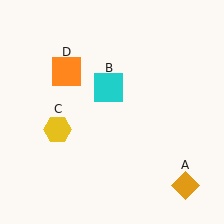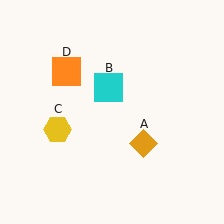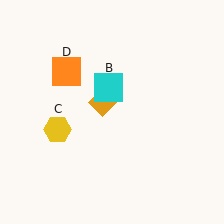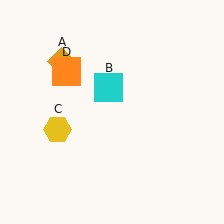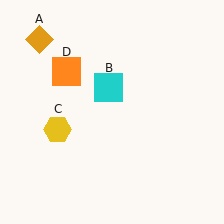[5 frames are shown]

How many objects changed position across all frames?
1 object changed position: orange diamond (object A).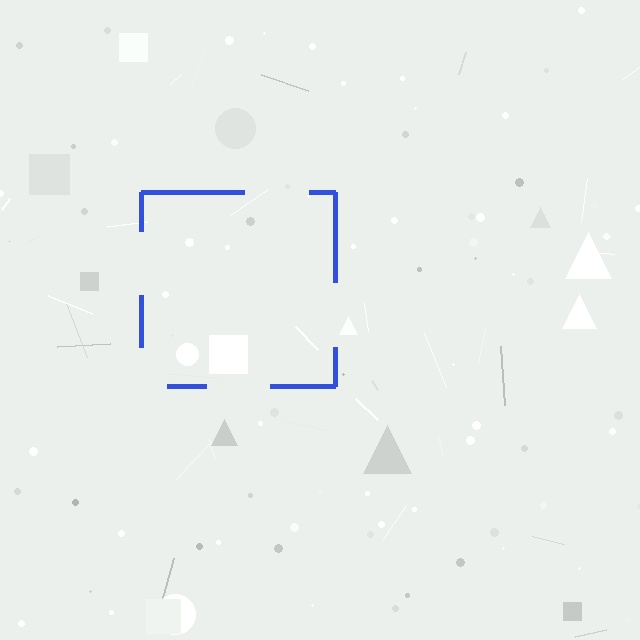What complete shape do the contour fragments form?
The contour fragments form a square.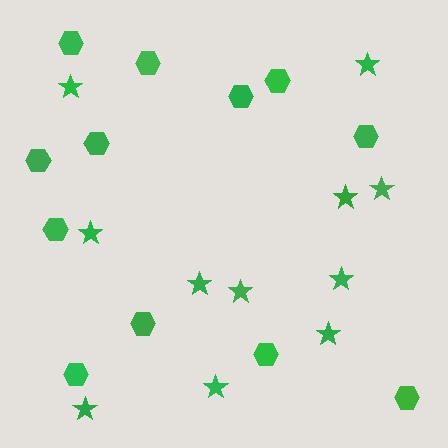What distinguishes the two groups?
There are 2 groups: one group of hexagons (12) and one group of stars (11).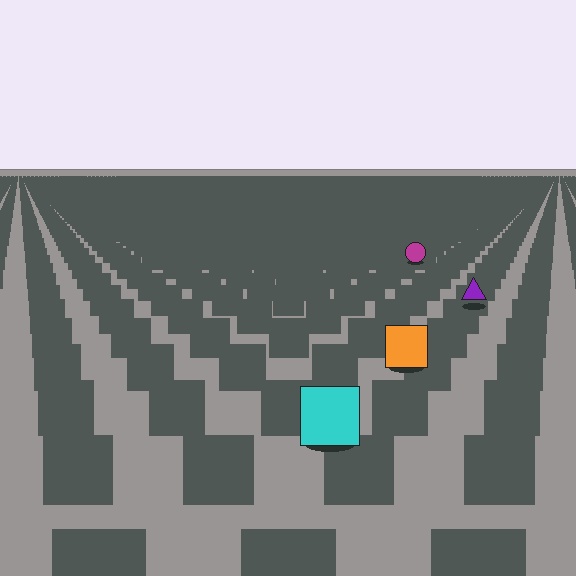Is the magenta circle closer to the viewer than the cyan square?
No. The cyan square is closer — you can tell from the texture gradient: the ground texture is coarser near it.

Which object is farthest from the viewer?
The magenta circle is farthest from the viewer. It appears smaller and the ground texture around it is denser.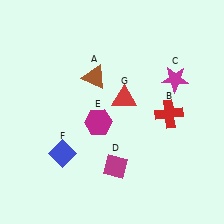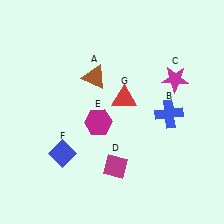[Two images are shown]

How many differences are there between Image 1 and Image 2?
There is 1 difference between the two images.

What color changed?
The cross (B) changed from red in Image 1 to blue in Image 2.